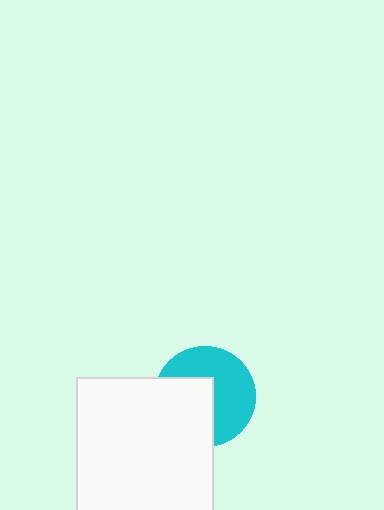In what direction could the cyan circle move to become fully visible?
The cyan circle could move toward the upper-right. That would shift it out from behind the white square entirely.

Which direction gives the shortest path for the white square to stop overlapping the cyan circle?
Moving toward the lower-left gives the shortest separation.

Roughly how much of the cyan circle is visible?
About half of it is visible (roughly 56%).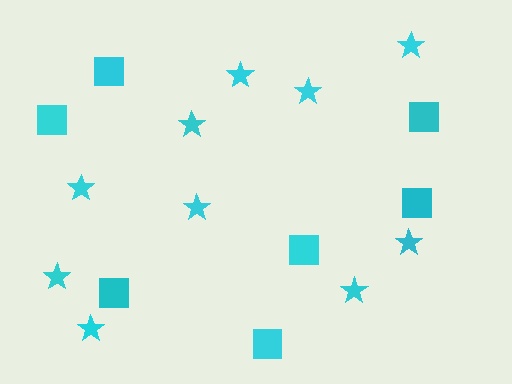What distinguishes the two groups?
There are 2 groups: one group of squares (7) and one group of stars (10).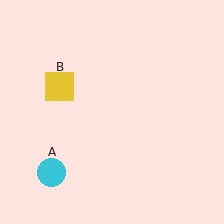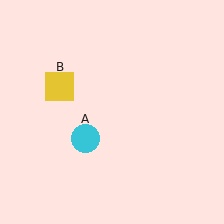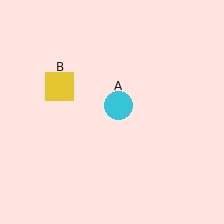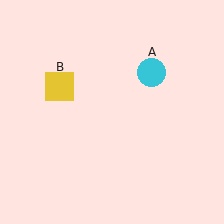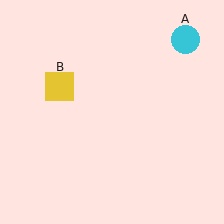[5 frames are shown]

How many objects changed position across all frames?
1 object changed position: cyan circle (object A).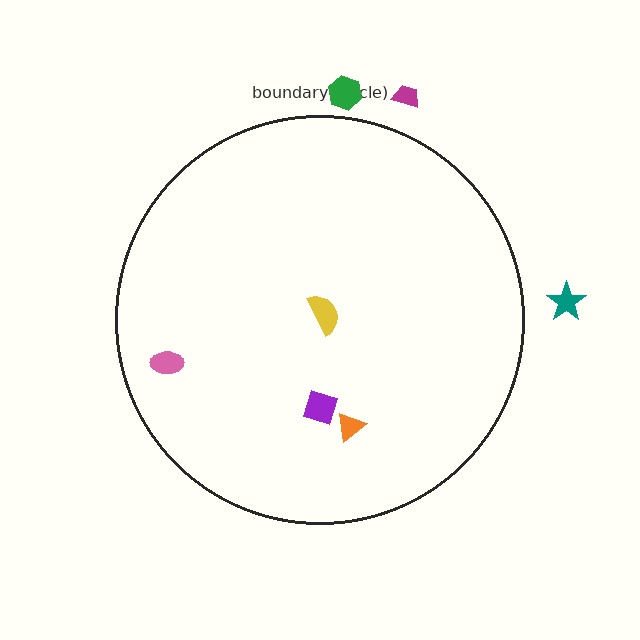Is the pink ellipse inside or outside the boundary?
Inside.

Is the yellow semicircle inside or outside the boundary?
Inside.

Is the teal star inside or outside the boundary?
Outside.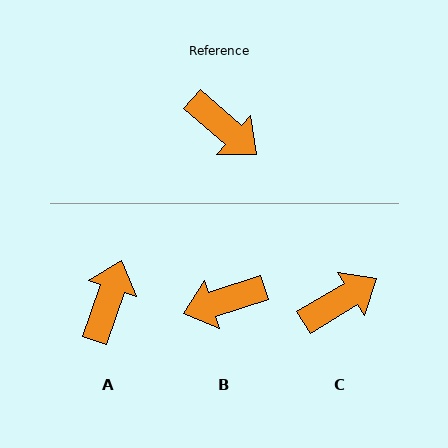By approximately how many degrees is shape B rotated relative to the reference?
Approximately 121 degrees clockwise.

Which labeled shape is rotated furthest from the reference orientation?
B, about 121 degrees away.